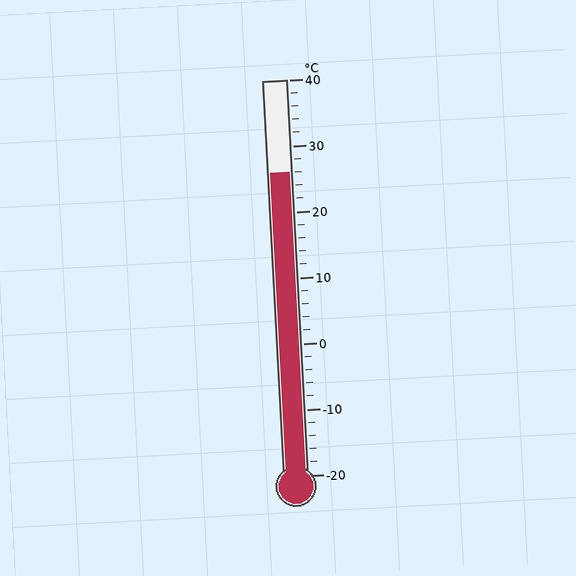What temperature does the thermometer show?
The thermometer shows approximately 26°C.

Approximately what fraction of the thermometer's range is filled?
The thermometer is filled to approximately 75% of its range.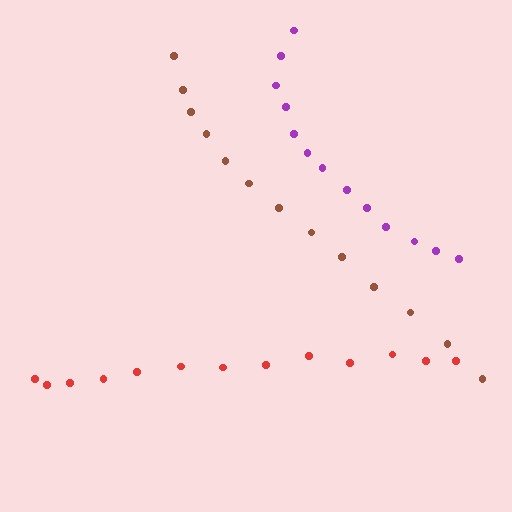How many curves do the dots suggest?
There are 3 distinct paths.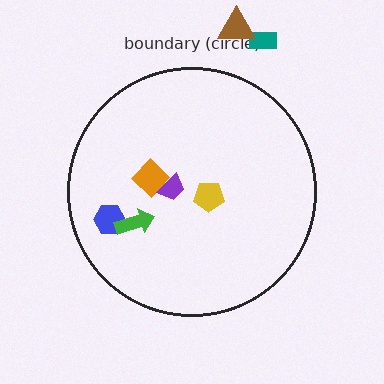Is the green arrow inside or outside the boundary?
Inside.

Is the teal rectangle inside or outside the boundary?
Outside.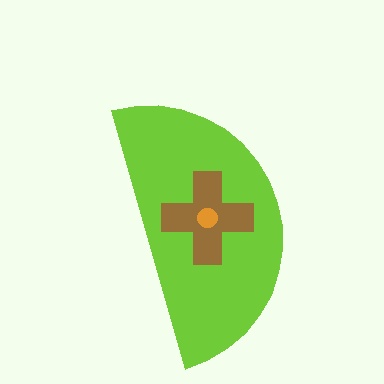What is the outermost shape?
The lime semicircle.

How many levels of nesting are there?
3.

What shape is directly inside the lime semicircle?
The brown cross.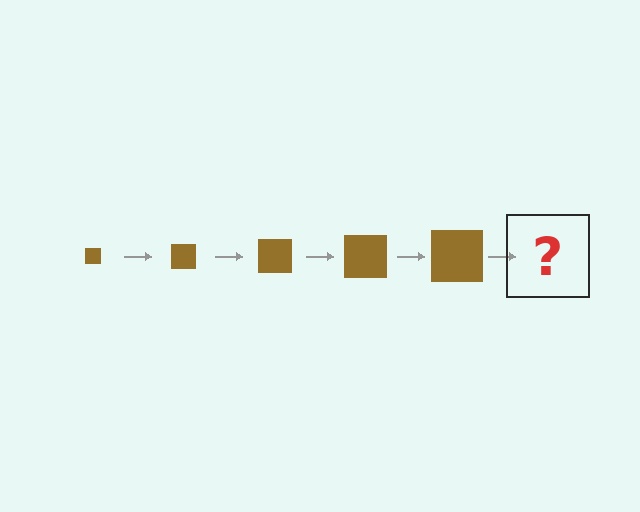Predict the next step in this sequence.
The next step is a brown square, larger than the previous one.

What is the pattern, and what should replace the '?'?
The pattern is that the square gets progressively larger each step. The '?' should be a brown square, larger than the previous one.